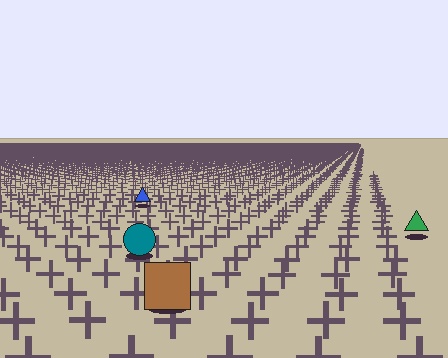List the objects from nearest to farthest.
From nearest to farthest: the brown square, the teal circle, the green triangle, the blue triangle.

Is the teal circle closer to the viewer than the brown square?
No. The brown square is closer — you can tell from the texture gradient: the ground texture is coarser near it.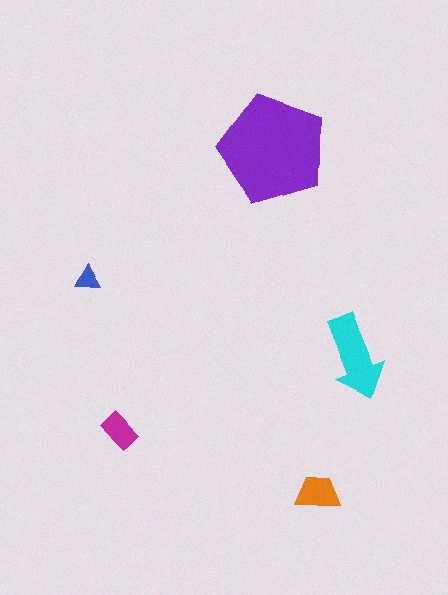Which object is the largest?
The purple pentagon.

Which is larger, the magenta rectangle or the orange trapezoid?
The orange trapezoid.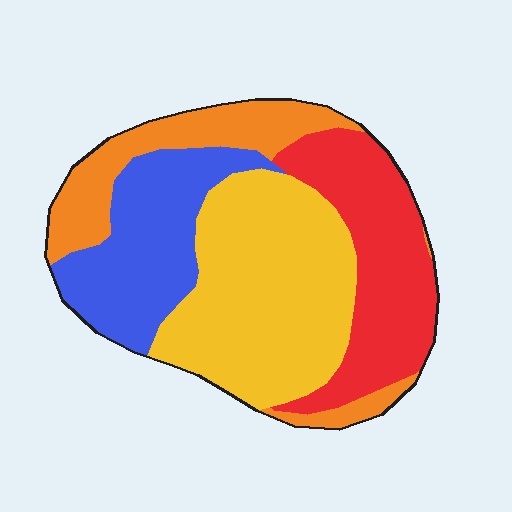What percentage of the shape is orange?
Orange covers 18% of the shape.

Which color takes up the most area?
Yellow, at roughly 35%.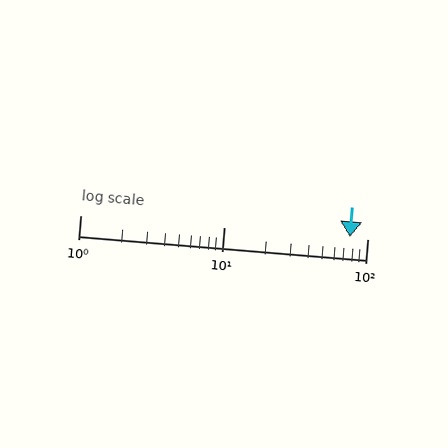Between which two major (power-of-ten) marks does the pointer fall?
The pointer is between 10 and 100.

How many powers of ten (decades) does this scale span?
The scale spans 2 decades, from 1 to 100.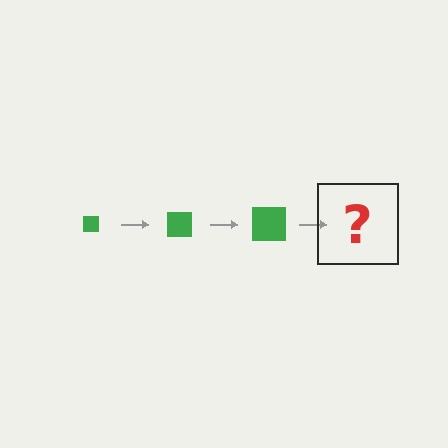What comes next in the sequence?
The next element should be a green square, larger than the previous one.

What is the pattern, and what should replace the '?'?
The pattern is that the square gets progressively larger each step. The '?' should be a green square, larger than the previous one.